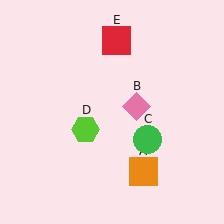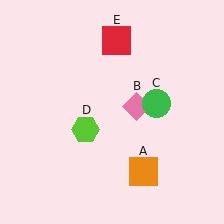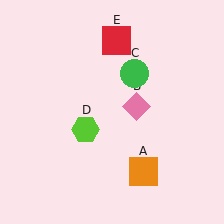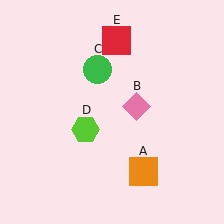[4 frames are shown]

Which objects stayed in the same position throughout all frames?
Orange square (object A) and pink diamond (object B) and lime hexagon (object D) and red square (object E) remained stationary.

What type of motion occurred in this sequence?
The green circle (object C) rotated counterclockwise around the center of the scene.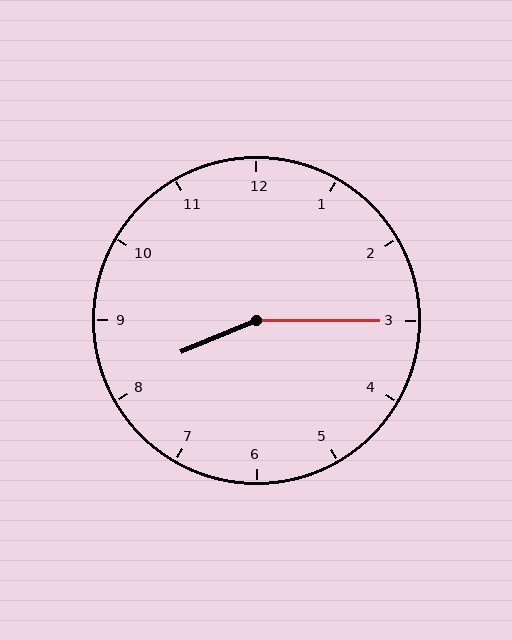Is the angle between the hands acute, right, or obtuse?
It is obtuse.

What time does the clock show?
8:15.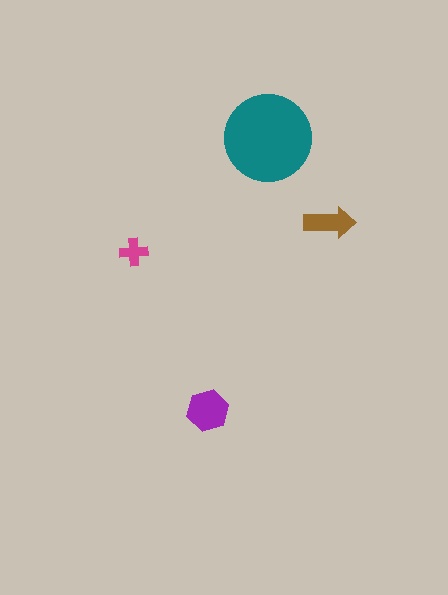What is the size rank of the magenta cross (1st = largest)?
4th.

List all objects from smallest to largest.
The magenta cross, the brown arrow, the purple hexagon, the teal circle.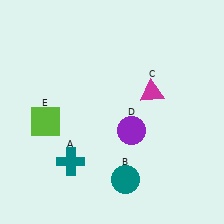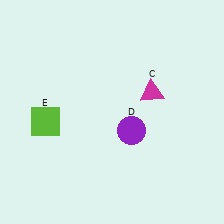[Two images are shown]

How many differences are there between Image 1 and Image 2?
There are 2 differences between the two images.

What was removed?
The teal cross (A), the teal circle (B) were removed in Image 2.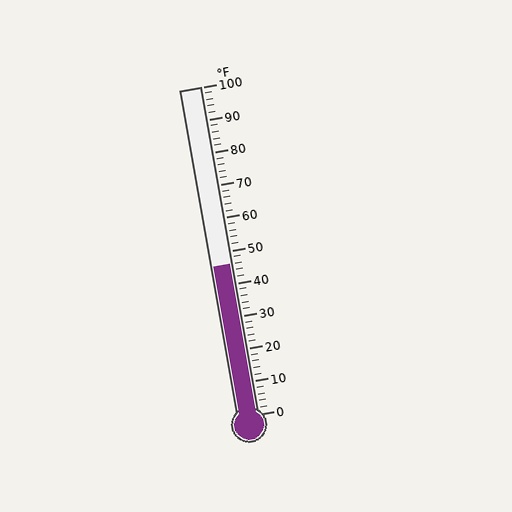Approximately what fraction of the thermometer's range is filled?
The thermometer is filled to approximately 45% of its range.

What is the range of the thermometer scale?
The thermometer scale ranges from 0°F to 100°F.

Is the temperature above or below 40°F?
The temperature is above 40°F.